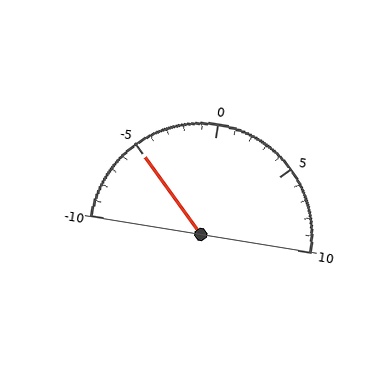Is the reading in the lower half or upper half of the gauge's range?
The reading is in the lower half of the range (-10 to 10).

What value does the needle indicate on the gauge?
The needle indicates approximately -5.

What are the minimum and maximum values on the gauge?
The gauge ranges from -10 to 10.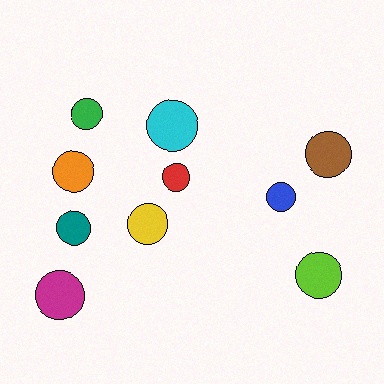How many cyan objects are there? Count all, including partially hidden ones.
There is 1 cyan object.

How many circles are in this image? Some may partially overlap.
There are 10 circles.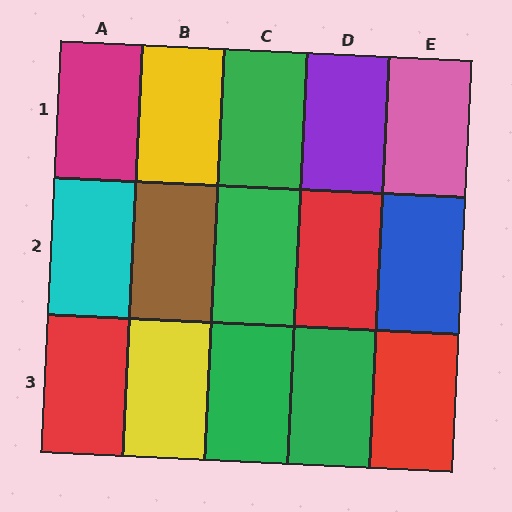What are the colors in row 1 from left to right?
Magenta, yellow, green, purple, pink.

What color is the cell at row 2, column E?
Blue.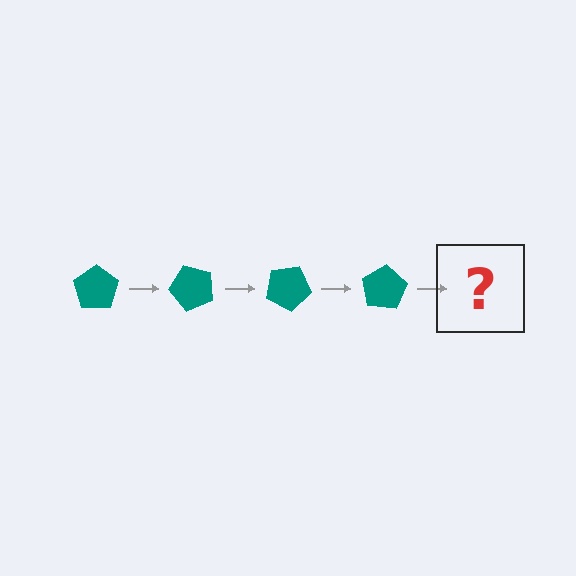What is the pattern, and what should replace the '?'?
The pattern is that the pentagon rotates 50 degrees each step. The '?' should be a teal pentagon rotated 200 degrees.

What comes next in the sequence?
The next element should be a teal pentagon rotated 200 degrees.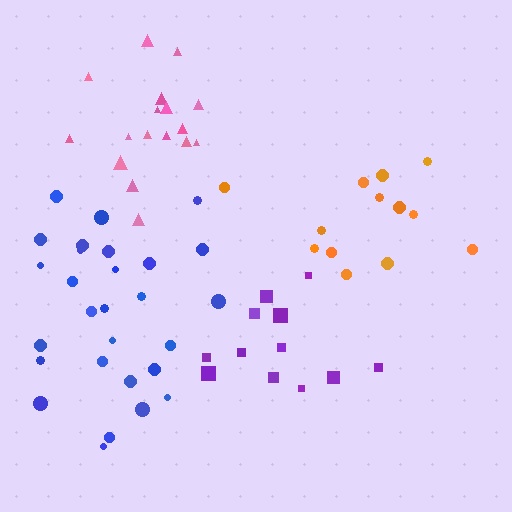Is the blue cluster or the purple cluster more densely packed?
Purple.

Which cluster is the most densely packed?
Pink.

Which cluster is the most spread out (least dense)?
Orange.